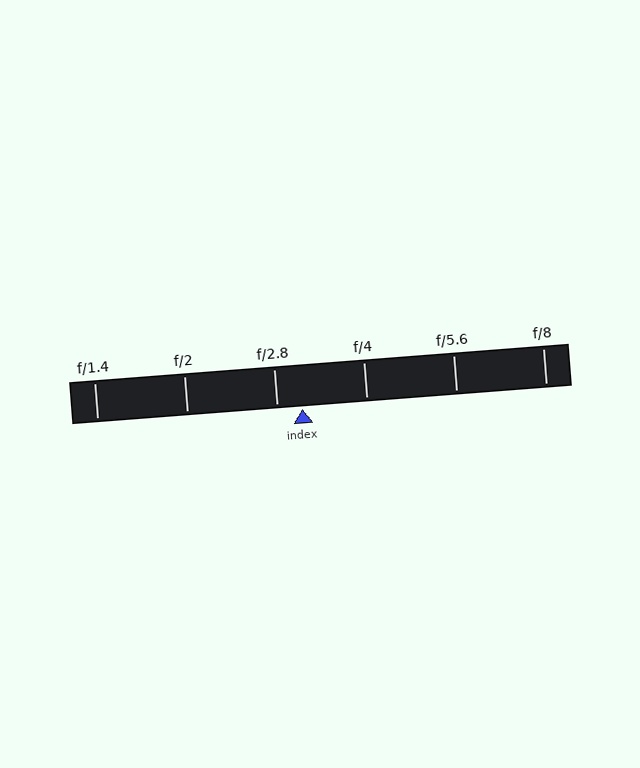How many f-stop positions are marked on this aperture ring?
There are 6 f-stop positions marked.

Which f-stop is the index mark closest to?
The index mark is closest to f/2.8.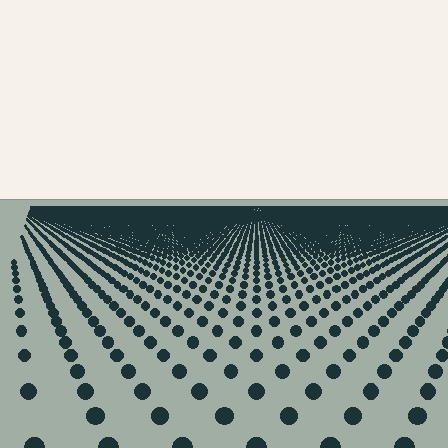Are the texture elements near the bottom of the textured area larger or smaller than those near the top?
Larger. Near the bottom, elements are closer to the viewer and appear at a bigger on-screen size.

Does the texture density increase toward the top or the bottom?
Density increases toward the top.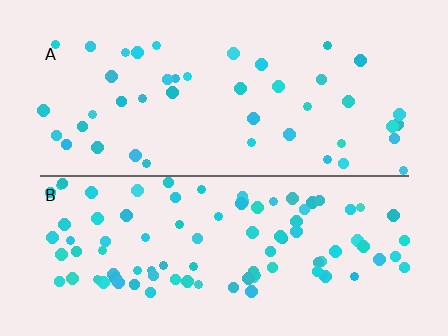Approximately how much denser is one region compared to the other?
Approximately 2.2× — region B over region A.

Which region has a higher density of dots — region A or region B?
B (the bottom).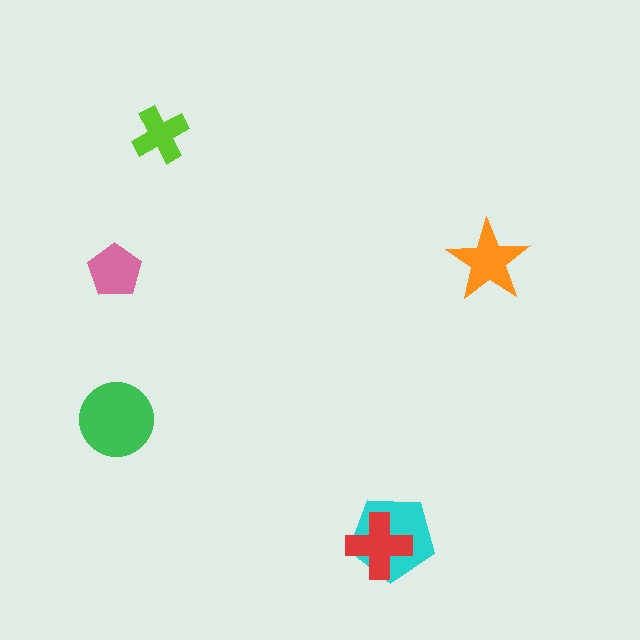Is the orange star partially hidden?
No, no other shape covers it.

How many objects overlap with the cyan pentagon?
1 object overlaps with the cyan pentagon.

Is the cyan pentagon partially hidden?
Yes, it is partially covered by another shape.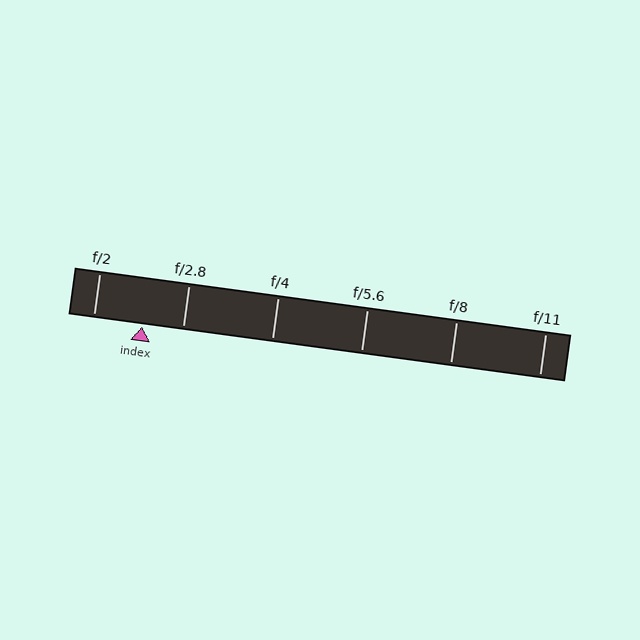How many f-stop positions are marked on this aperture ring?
There are 6 f-stop positions marked.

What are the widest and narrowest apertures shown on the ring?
The widest aperture shown is f/2 and the narrowest is f/11.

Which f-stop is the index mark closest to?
The index mark is closest to f/2.8.